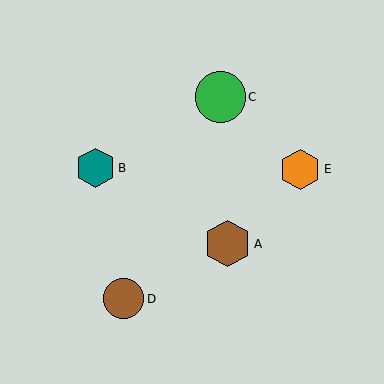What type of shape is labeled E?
Shape E is an orange hexagon.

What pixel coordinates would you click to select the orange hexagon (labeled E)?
Click at (300, 169) to select the orange hexagon E.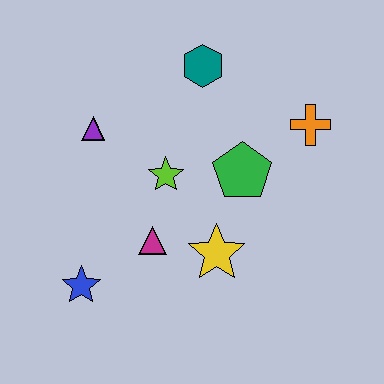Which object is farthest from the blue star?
The orange cross is farthest from the blue star.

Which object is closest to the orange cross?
The green pentagon is closest to the orange cross.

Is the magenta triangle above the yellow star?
Yes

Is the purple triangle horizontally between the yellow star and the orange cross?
No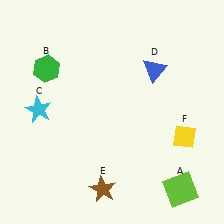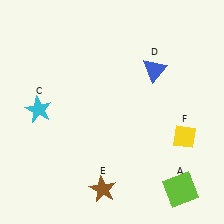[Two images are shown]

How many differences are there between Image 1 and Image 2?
There is 1 difference between the two images.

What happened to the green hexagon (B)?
The green hexagon (B) was removed in Image 2. It was in the top-left area of Image 1.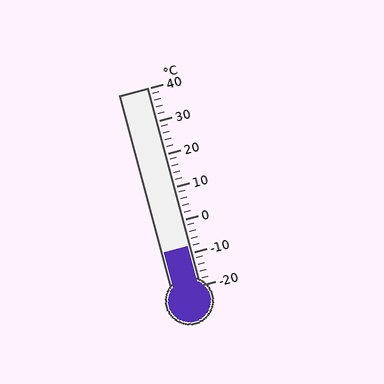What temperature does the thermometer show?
The thermometer shows approximately -8°C.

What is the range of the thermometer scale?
The thermometer scale ranges from -20°C to 40°C.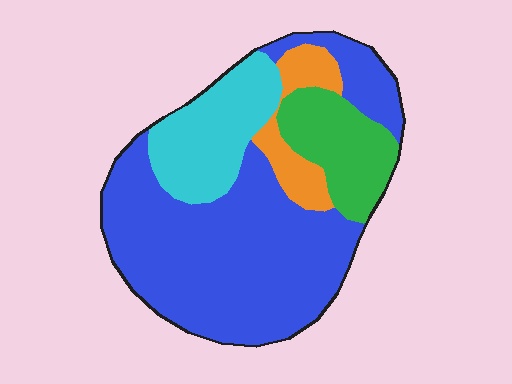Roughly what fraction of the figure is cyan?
Cyan takes up about one sixth (1/6) of the figure.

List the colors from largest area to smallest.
From largest to smallest: blue, cyan, green, orange.